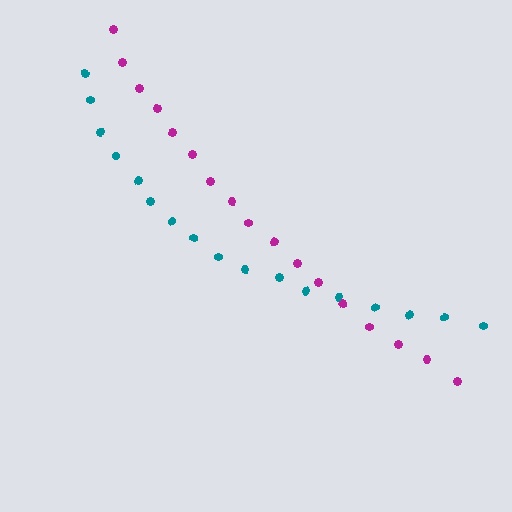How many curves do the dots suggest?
There are 2 distinct paths.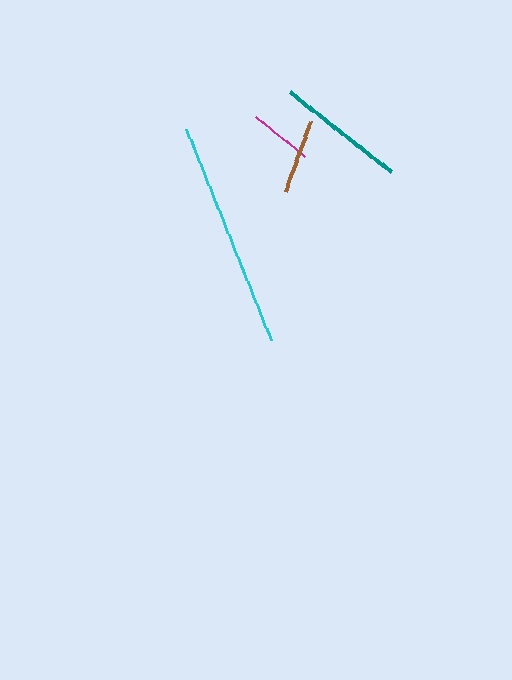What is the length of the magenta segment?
The magenta segment is approximately 64 pixels long.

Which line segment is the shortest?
The magenta line is the shortest at approximately 64 pixels.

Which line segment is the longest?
The cyan line is the longest at approximately 228 pixels.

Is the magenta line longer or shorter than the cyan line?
The cyan line is longer than the magenta line.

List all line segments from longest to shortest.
From longest to shortest: cyan, teal, brown, magenta.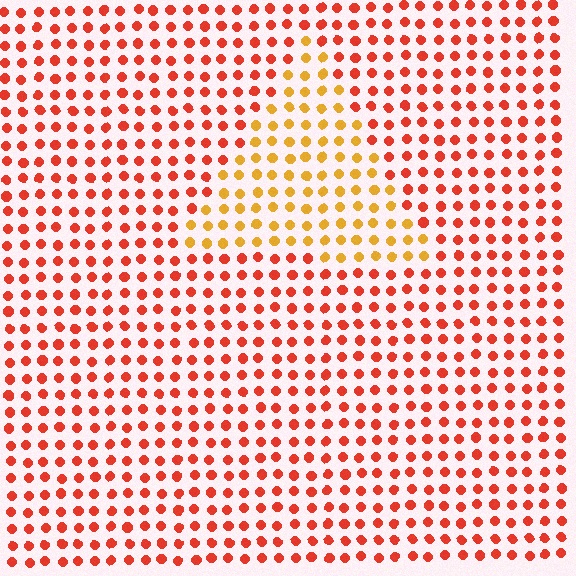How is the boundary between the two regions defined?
The boundary is defined purely by a slight shift in hue (about 37 degrees). Spacing, size, and orientation are identical on both sides.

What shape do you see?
I see a triangle.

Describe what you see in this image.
The image is filled with small red elements in a uniform arrangement. A triangle-shaped region is visible where the elements are tinted to a slightly different hue, forming a subtle color boundary.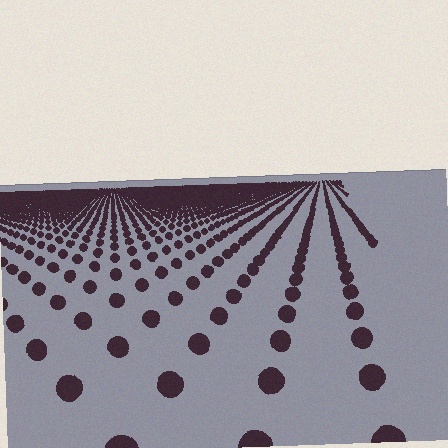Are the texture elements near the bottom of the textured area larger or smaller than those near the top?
Larger. Near the bottom, elements are closer to the viewer and appear at a bigger on-screen size.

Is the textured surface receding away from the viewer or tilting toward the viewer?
The surface is receding away from the viewer. Texture elements get smaller and denser toward the top.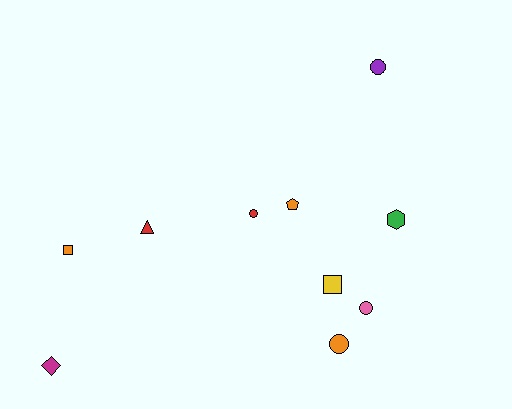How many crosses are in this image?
There are no crosses.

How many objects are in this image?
There are 10 objects.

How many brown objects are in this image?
There are no brown objects.